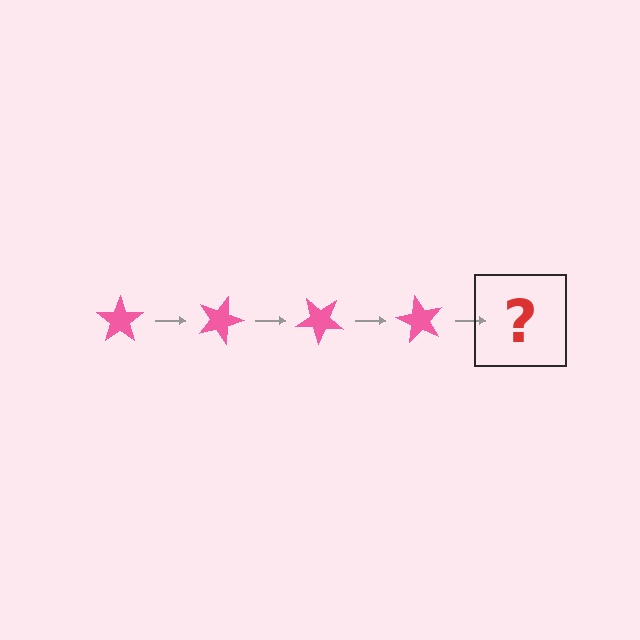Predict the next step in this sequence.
The next step is a pink star rotated 80 degrees.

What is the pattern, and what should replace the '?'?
The pattern is that the star rotates 20 degrees each step. The '?' should be a pink star rotated 80 degrees.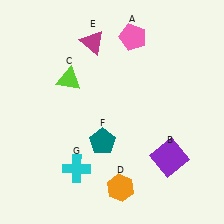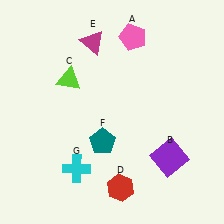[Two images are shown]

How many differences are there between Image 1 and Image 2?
There is 1 difference between the two images.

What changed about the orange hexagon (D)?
In Image 1, D is orange. In Image 2, it changed to red.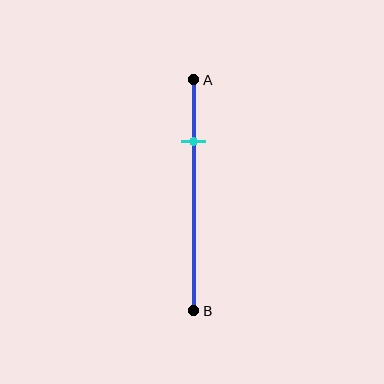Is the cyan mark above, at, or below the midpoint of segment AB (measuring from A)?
The cyan mark is above the midpoint of segment AB.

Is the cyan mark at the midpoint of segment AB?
No, the mark is at about 25% from A, not at the 50% midpoint.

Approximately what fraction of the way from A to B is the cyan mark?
The cyan mark is approximately 25% of the way from A to B.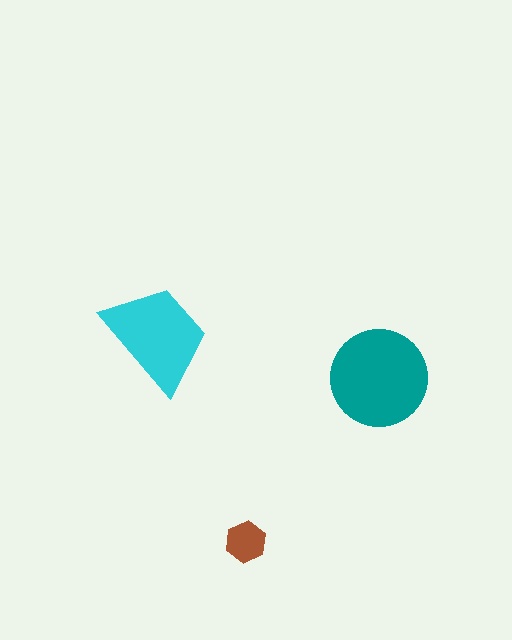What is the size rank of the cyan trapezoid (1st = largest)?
2nd.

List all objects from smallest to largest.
The brown hexagon, the cyan trapezoid, the teal circle.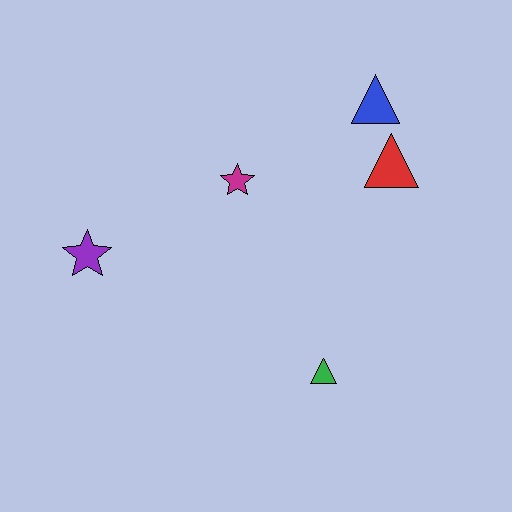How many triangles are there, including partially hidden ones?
There are 3 triangles.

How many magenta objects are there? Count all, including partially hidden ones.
There is 1 magenta object.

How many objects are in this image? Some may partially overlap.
There are 5 objects.